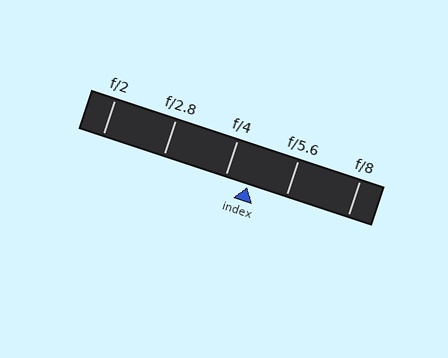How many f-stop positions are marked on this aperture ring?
There are 5 f-stop positions marked.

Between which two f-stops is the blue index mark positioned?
The index mark is between f/4 and f/5.6.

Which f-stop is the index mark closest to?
The index mark is closest to f/4.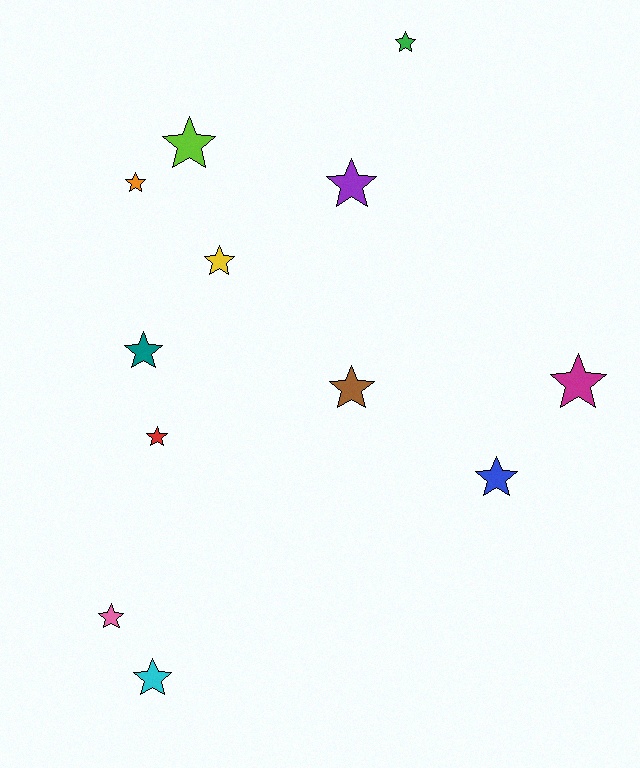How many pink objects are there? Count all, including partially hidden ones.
There is 1 pink object.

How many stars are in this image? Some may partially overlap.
There are 12 stars.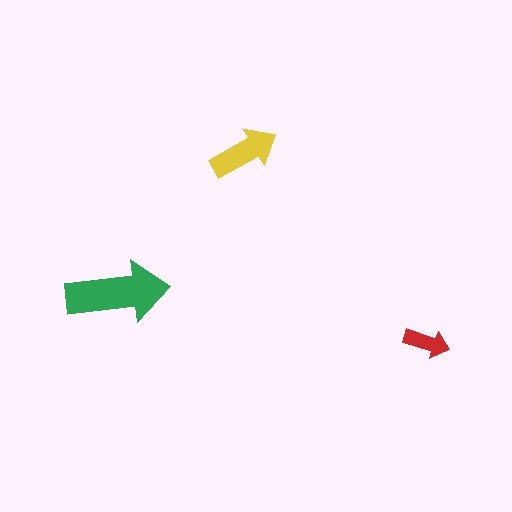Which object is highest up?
The yellow arrow is topmost.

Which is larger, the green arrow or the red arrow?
The green one.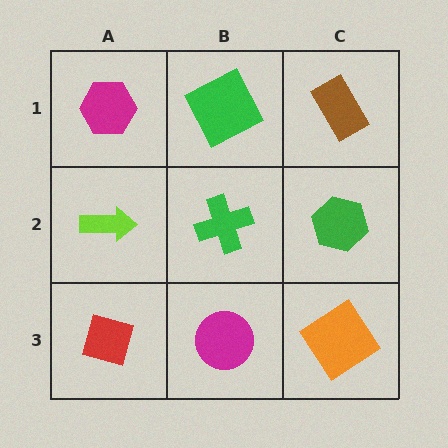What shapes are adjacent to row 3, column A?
A lime arrow (row 2, column A), a magenta circle (row 3, column B).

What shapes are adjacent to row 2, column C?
A brown rectangle (row 1, column C), an orange diamond (row 3, column C), a green cross (row 2, column B).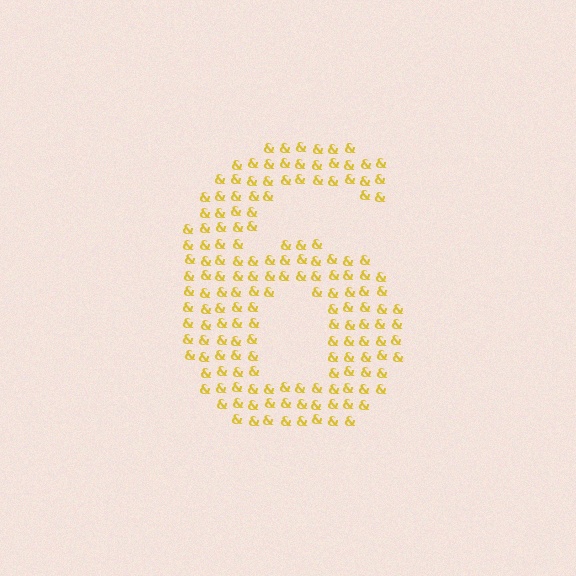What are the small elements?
The small elements are ampersands.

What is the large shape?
The large shape is the digit 6.